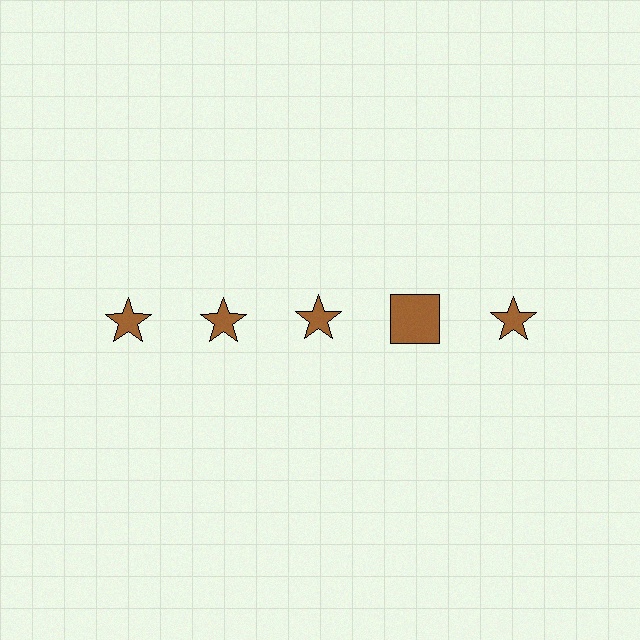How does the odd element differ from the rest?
It has a different shape: square instead of star.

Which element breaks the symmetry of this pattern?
The brown square in the top row, second from right column breaks the symmetry. All other shapes are brown stars.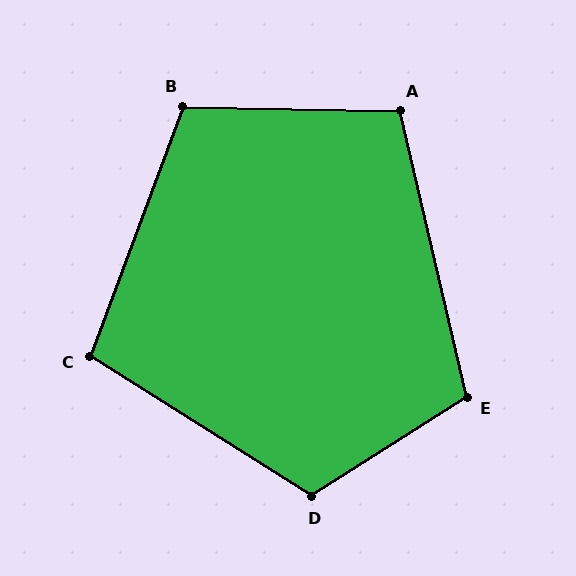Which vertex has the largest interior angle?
D, at approximately 115 degrees.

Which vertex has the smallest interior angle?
C, at approximately 102 degrees.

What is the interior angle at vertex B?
Approximately 109 degrees (obtuse).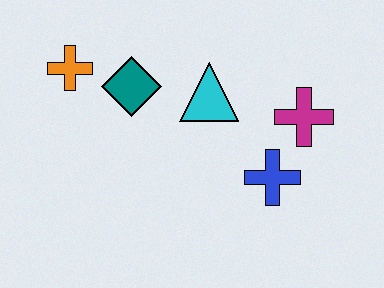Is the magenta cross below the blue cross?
No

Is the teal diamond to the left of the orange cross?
No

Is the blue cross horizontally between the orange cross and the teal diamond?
No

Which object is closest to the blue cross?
The magenta cross is closest to the blue cross.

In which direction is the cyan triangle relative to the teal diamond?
The cyan triangle is to the right of the teal diamond.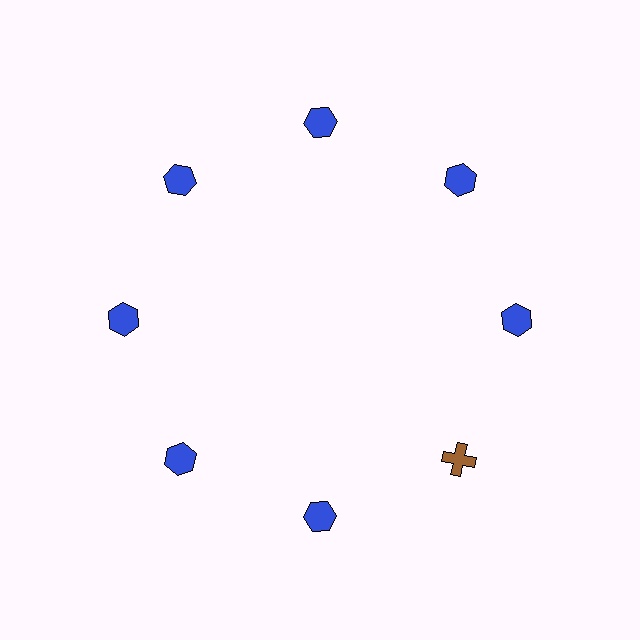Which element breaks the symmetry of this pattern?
The brown cross at roughly the 4 o'clock position breaks the symmetry. All other shapes are blue hexagons.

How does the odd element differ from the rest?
It differs in both color (brown instead of blue) and shape (cross instead of hexagon).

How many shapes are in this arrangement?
There are 8 shapes arranged in a ring pattern.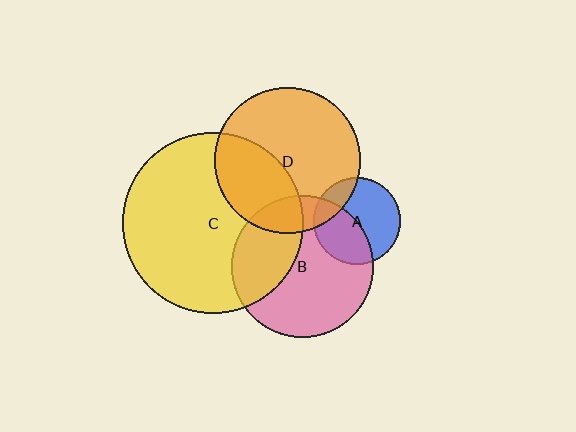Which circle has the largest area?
Circle C (yellow).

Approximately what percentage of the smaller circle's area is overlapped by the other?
Approximately 35%.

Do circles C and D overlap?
Yes.